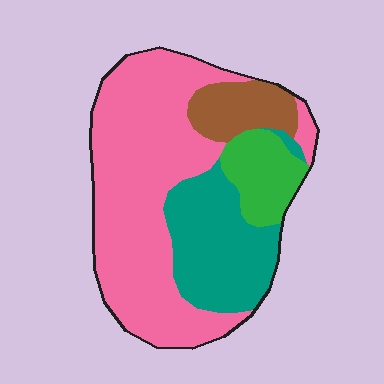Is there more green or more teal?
Teal.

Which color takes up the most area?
Pink, at roughly 55%.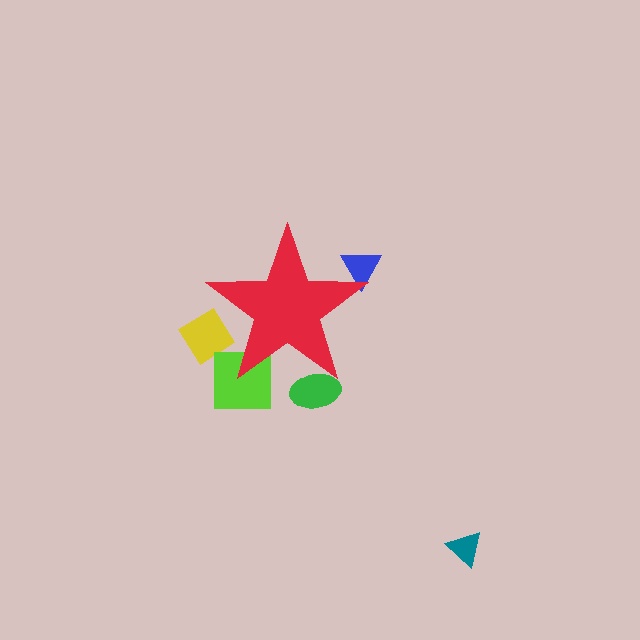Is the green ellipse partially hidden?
Yes, the green ellipse is partially hidden behind the red star.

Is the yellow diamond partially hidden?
Yes, the yellow diamond is partially hidden behind the red star.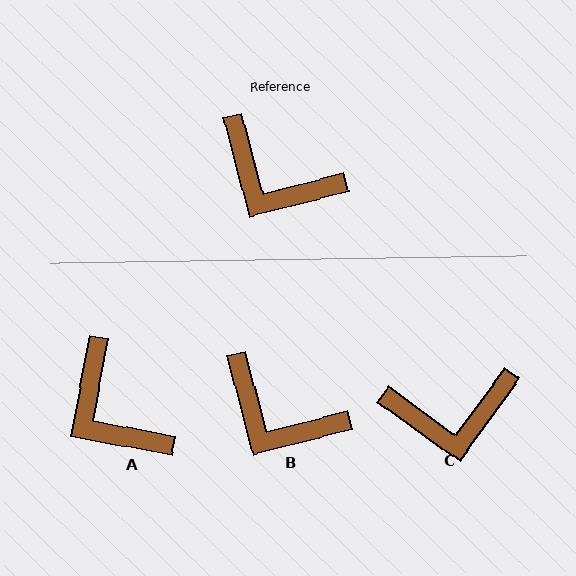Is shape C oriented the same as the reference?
No, it is off by about 40 degrees.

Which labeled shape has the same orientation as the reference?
B.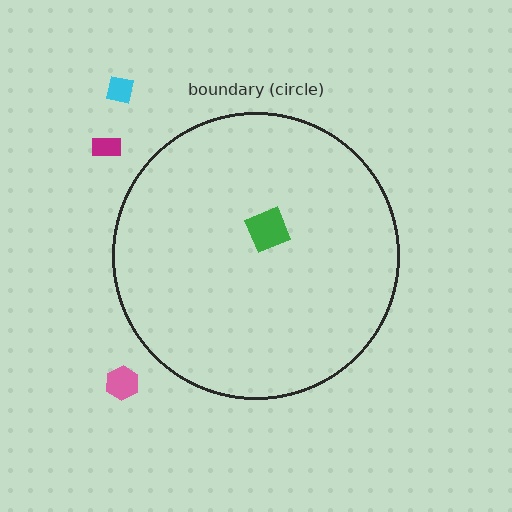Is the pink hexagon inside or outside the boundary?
Outside.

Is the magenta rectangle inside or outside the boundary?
Outside.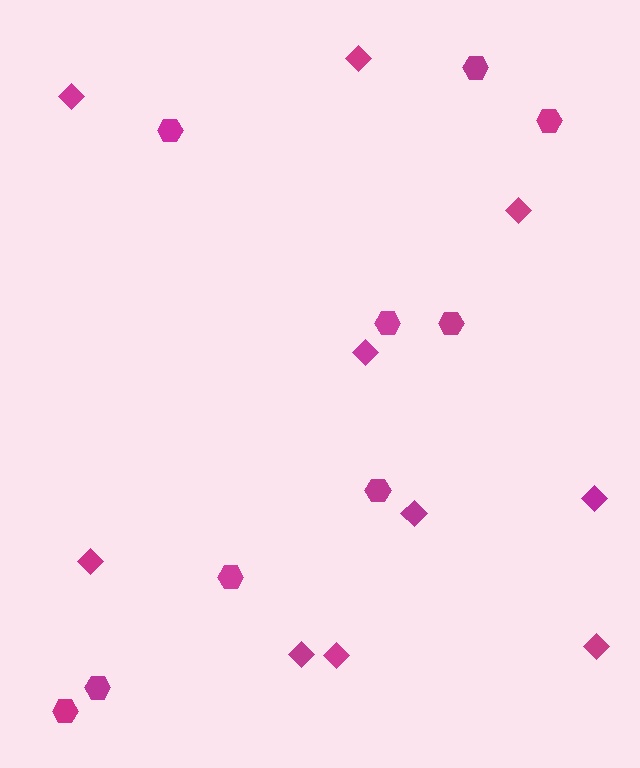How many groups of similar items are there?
There are 2 groups: one group of hexagons (9) and one group of diamonds (10).